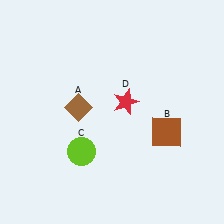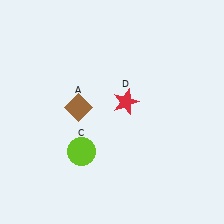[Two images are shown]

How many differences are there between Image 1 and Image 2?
There is 1 difference between the two images.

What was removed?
The brown square (B) was removed in Image 2.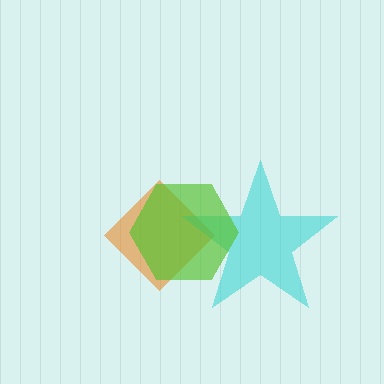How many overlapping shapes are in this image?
There are 3 overlapping shapes in the image.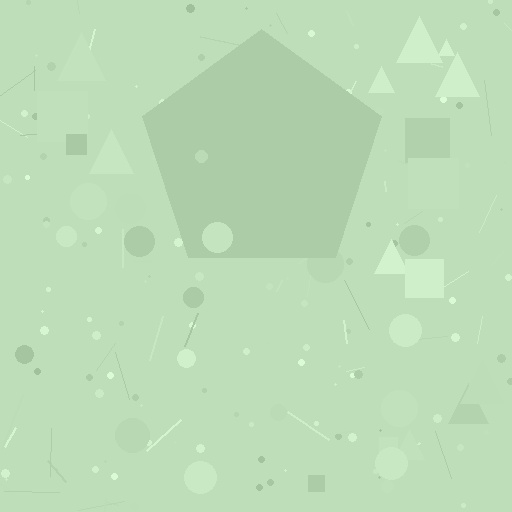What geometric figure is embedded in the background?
A pentagon is embedded in the background.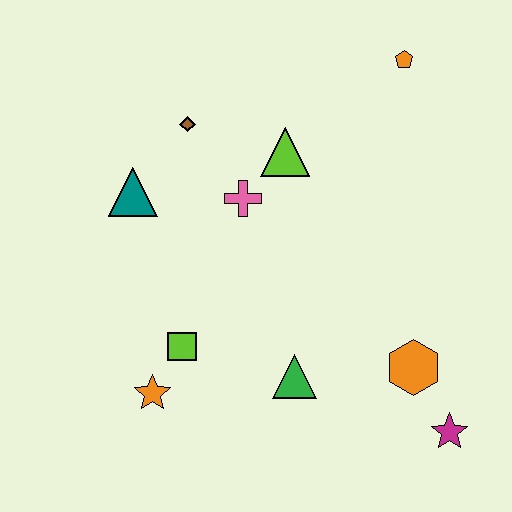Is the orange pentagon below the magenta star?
No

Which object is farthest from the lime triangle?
The magenta star is farthest from the lime triangle.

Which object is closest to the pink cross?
The lime triangle is closest to the pink cross.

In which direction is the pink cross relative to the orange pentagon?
The pink cross is to the left of the orange pentagon.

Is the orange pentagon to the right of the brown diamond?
Yes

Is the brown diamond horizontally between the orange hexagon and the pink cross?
No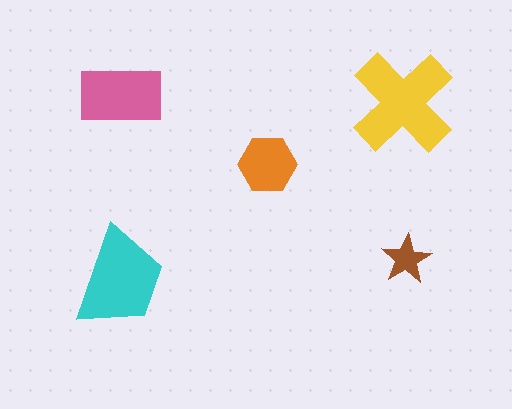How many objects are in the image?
There are 5 objects in the image.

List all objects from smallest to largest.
The brown star, the orange hexagon, the pink rectangle, the cyan trapezoid, the yellow cross.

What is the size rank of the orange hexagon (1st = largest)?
4th.